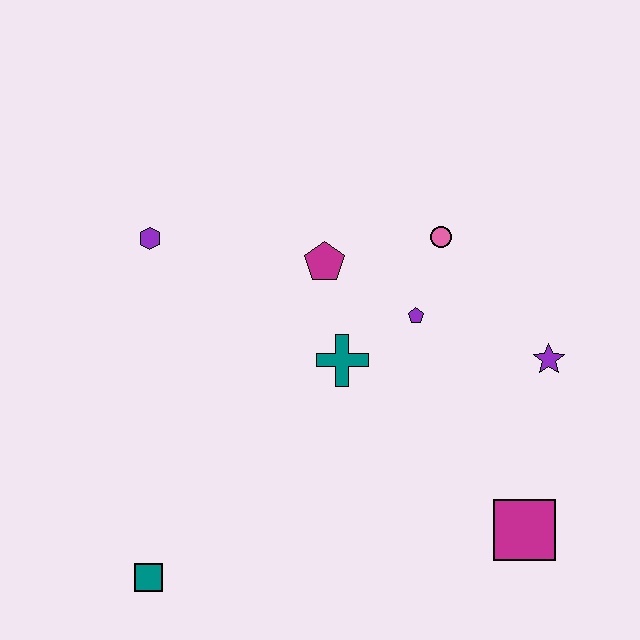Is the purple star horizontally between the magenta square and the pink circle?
No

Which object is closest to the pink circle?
The purple pentagon is closest to the pink circle.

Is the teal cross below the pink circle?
Yes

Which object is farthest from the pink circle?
The teal square is farthest from the pink circle.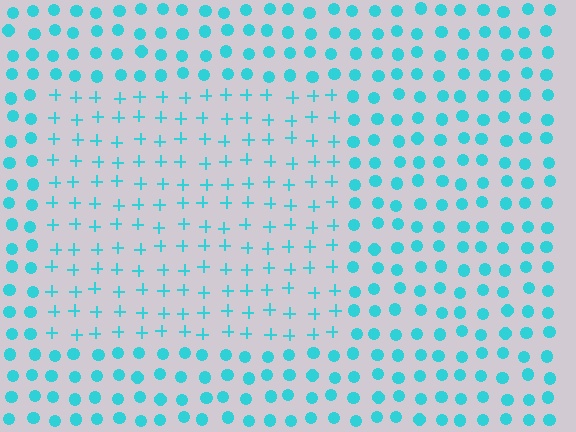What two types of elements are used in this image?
The image uses plus signs inside the rectangle region and circles outside it.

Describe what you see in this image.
The image is filled with small cyan elements arranged in a uniform grid. A rectangle-shaped region contains plus signs, while the surrounding area contains circles. The boundary is defined purely by the change in element shape.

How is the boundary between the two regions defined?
The boundary is defined by a change in element shape: plus signs inside vs. circles outside. All elements share the same color and spacing.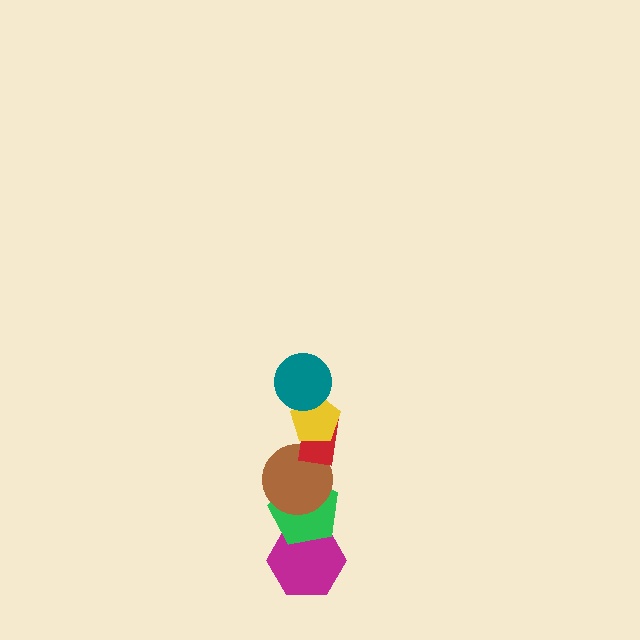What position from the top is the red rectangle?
The red rectangle is 3rd from the top.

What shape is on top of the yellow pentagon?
The teal circle is on top of the yellow pentagon.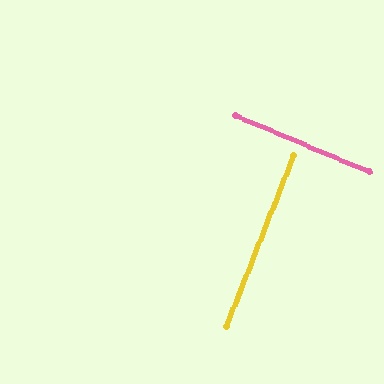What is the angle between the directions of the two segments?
Approximately 89 degrees.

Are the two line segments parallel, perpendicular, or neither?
Perpendicular — they meet at approximately 89°.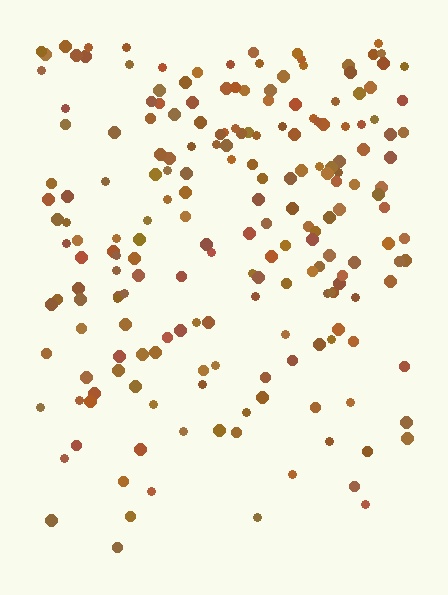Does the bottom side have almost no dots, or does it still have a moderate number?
Still a moderate number, just noticeably fewer than the top.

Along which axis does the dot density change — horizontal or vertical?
Vertical.